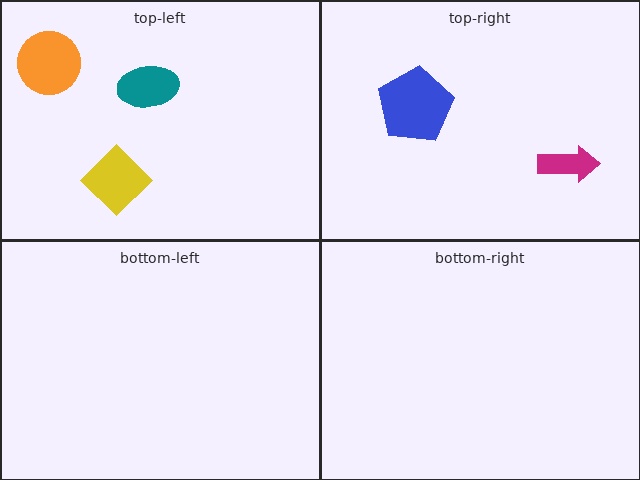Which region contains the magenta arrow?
The top-right region.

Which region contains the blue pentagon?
The top-right region.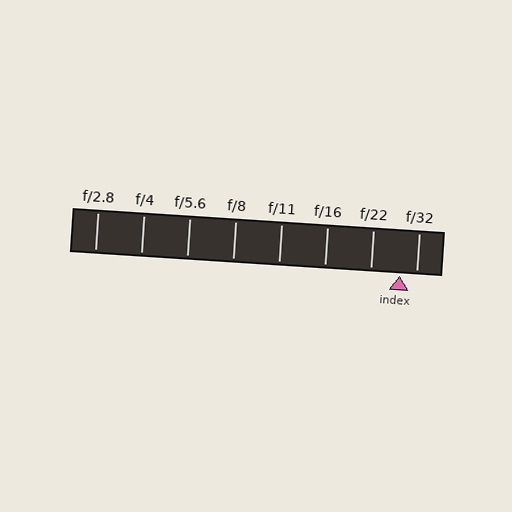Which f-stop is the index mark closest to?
The index mark is closest to f/32.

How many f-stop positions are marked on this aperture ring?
There are 8 f-stop positions marked.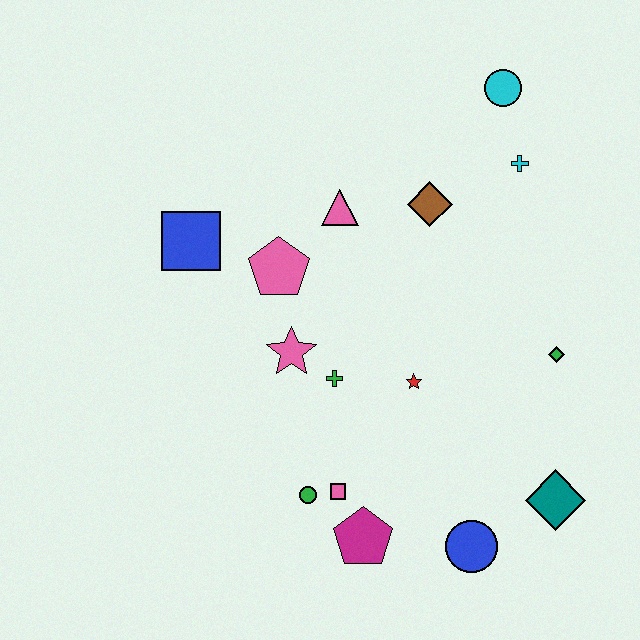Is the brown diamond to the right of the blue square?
Yes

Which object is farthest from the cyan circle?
The magenta pentagon is farthest from the cyan circle.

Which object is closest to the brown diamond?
The pink triangle is closest to the brown diamond.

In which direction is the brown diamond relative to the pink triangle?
The brown diamond is to the right of the pink triangle.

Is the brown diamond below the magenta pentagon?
No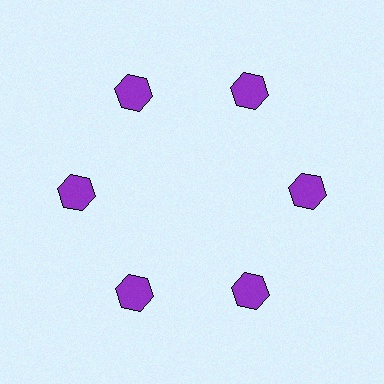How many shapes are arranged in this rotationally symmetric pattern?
There are 6 shapes, arranged in 6 groups of 1.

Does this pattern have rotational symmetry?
Yes, this pattern has 6-fold rotational symmetry. It looks the same after rotating 60 degrees around the center.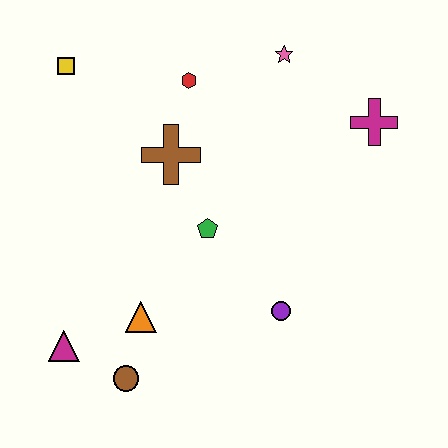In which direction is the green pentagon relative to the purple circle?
The green pentagon is above the purple circle.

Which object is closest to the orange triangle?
The brown circle is closest to the orange triangle.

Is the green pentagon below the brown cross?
Yes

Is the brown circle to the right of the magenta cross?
No